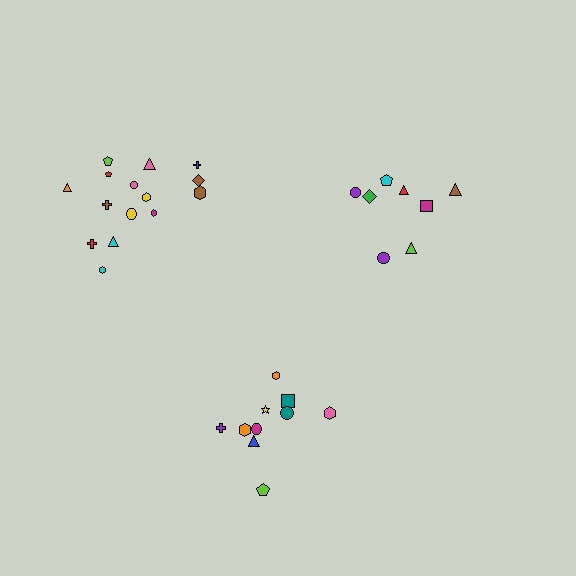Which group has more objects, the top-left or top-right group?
The top-left group.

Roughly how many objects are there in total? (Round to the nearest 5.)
Roughly 35 objects in total.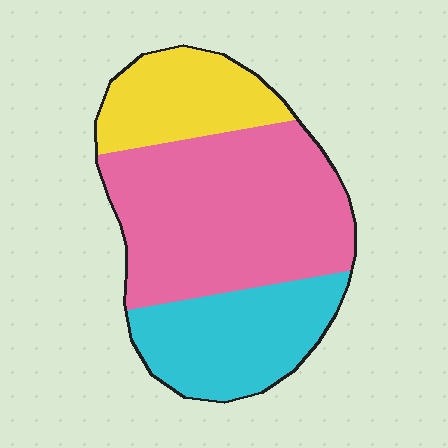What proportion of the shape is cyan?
Cyan covers roughly 25% of the shape.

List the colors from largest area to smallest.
From largest to smallest: pink, cyan, yellow.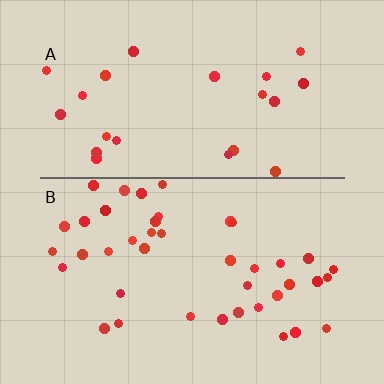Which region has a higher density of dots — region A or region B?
B (the bottom).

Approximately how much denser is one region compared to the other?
Approximately 1.8× — region B over region A.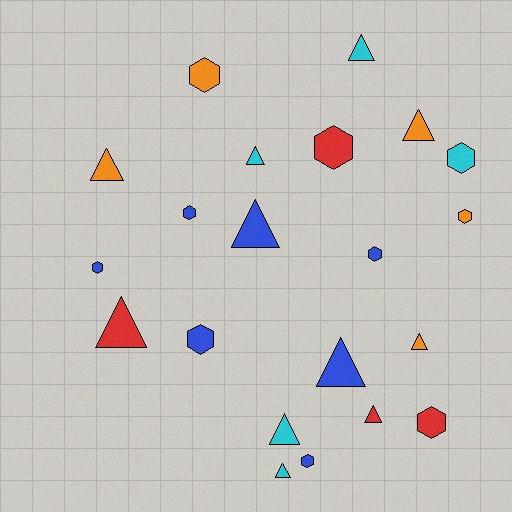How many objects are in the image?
There are 21 objects.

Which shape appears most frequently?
Triangle, with 11 objects.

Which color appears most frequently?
Blue, with 7 objects.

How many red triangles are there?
There are 2 red triangles.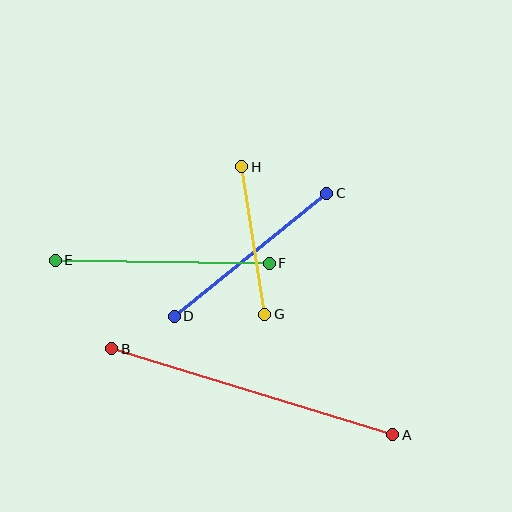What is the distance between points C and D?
The distance is approximately 196 pixels.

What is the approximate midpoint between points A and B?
The midpoint is at approximately (252, 392) pixels.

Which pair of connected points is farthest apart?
Points A and B are farthest apart.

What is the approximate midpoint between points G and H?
The midpoint is at approximately (253, 241) pixels.